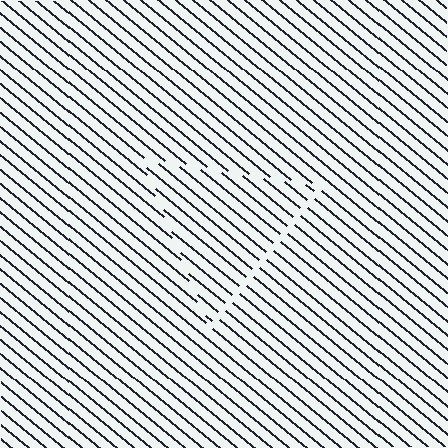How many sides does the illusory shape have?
3 sides — the line-ends trace a triangle.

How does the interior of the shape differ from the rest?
The interior of the shape contains the same grating, shifted by half a period — the contour is defined by the phase discontinuity where line-ends from the inner and outer gratings abut.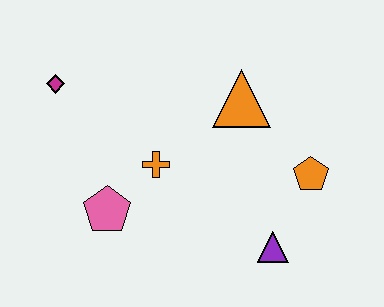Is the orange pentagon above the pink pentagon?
Yes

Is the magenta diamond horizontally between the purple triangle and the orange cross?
No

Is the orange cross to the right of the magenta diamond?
Yes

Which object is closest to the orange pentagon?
The purple triangle is closest to the orange pentagon.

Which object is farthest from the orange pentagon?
The magenta diamond is farthest from the orange pentagon.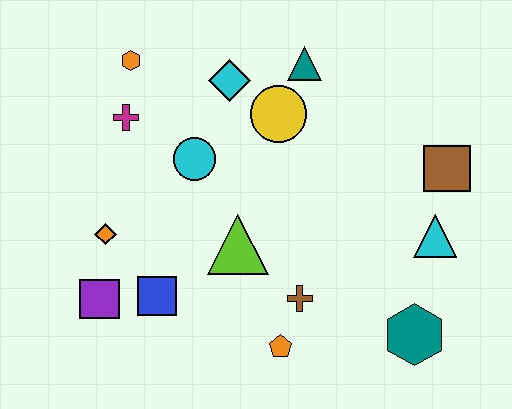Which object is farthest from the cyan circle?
The teal hexagon is farthest from the cyan circle.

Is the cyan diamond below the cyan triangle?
No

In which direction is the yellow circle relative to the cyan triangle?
The yellow circle is to the left of the cyan triangle.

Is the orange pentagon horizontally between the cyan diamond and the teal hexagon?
Yes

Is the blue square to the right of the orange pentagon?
No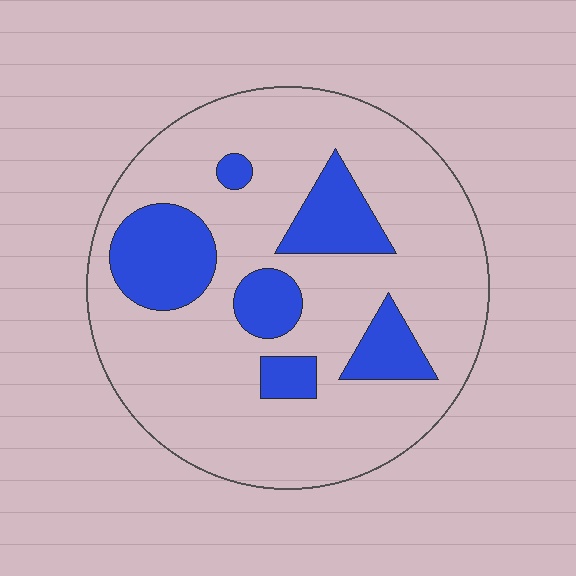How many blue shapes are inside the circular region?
6.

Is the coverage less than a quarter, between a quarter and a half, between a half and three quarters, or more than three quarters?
Less than a quarter.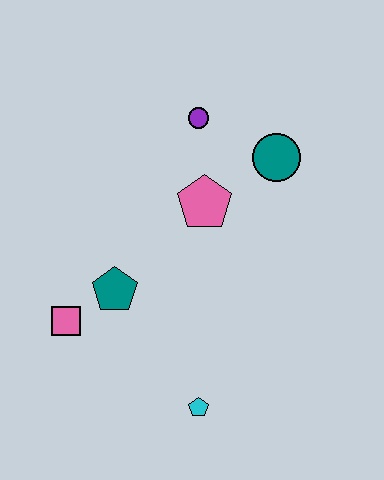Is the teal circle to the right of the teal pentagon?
Yes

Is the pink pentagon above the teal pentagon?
Yes